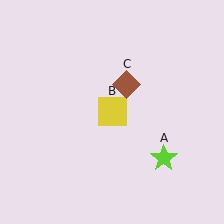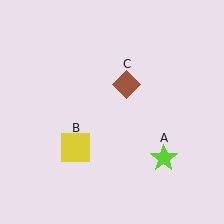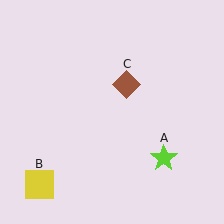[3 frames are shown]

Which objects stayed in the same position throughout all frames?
Lime star (object A) and brown diamond (object C) remained stationary.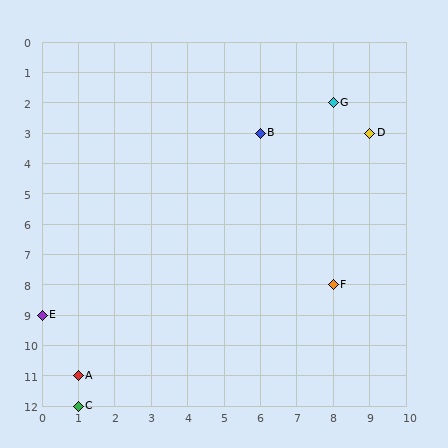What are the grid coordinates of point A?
Point A is at grid coordinates (1, 11).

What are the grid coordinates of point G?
Point G is at grid coordinates (8, 2).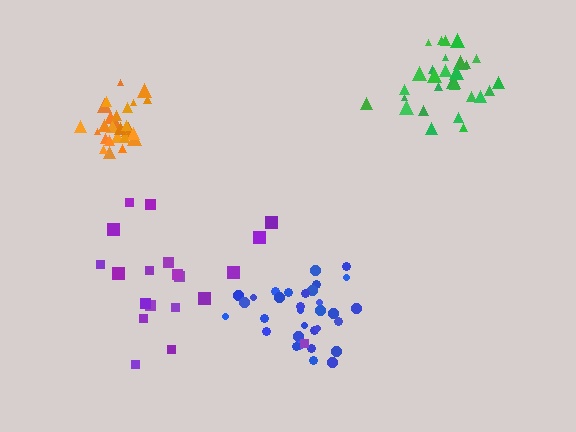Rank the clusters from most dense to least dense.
orange, blue, green, purple.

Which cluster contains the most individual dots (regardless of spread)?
Blue (33).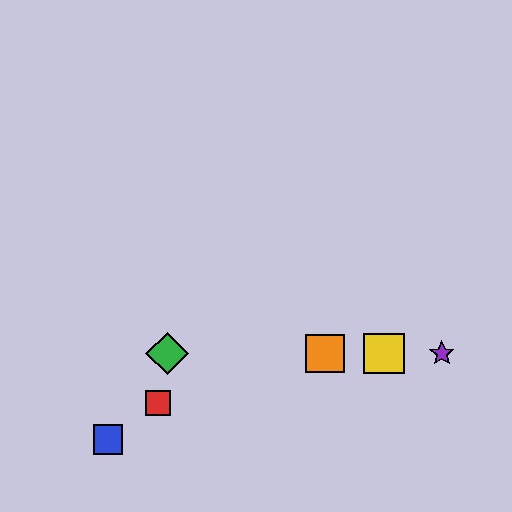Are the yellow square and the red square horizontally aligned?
No, the yellow square is at y≈353 and the red square is at y≈403.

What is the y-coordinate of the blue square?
The blue square is at y≈440.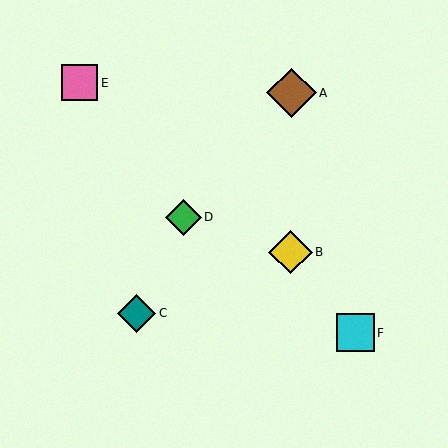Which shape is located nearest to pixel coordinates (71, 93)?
The pink square (labeled E) at (79, 83) is nearest to that location.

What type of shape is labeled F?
Shape F is a cyan square.